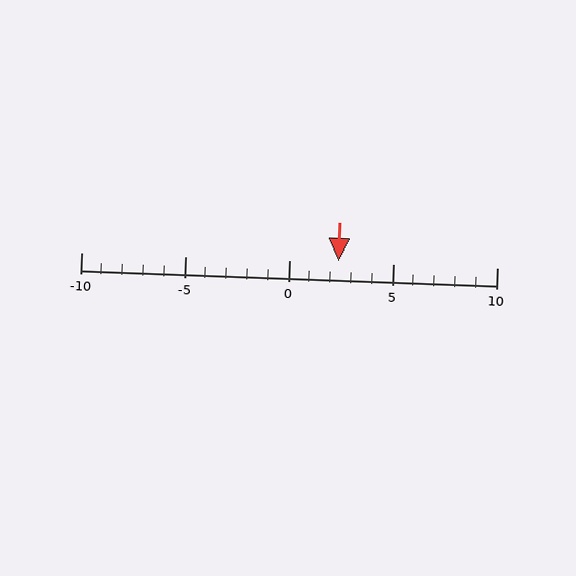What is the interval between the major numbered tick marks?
The major tick marks are spaced 5 units apart.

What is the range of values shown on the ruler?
The ruler shows values from -10 to 10.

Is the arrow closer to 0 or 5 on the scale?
The arrow is closer to 0.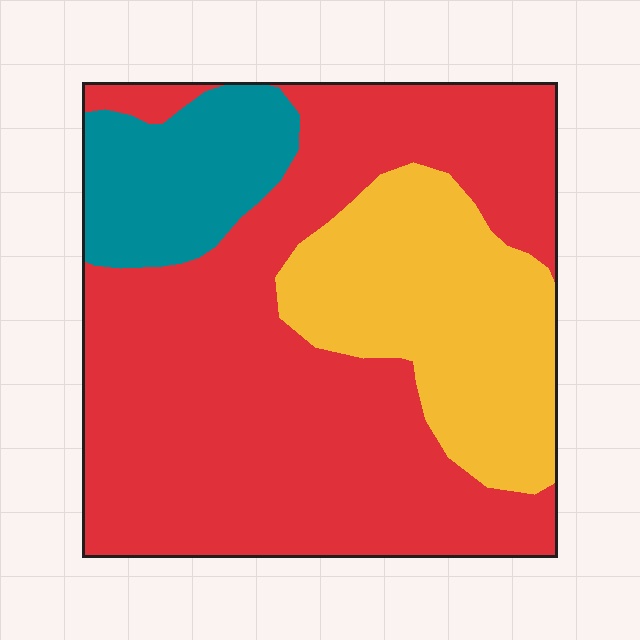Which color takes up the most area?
Red, at roughly 60%.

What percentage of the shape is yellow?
Yellow covers about 25% of the shape.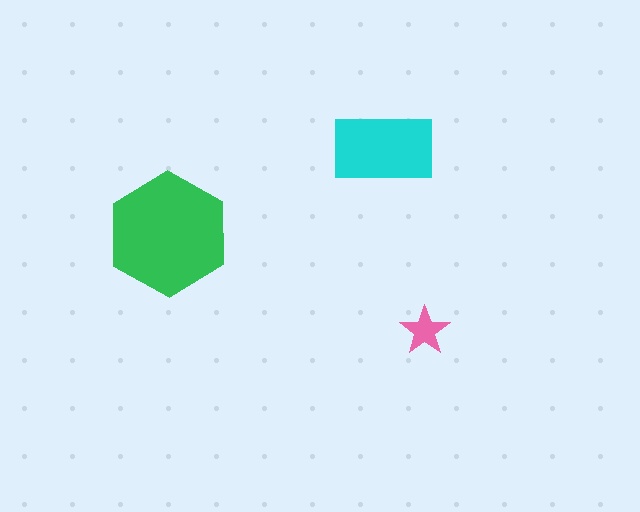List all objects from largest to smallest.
The green hexagon, the cyan rectangle, the pink star.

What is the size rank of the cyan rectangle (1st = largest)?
2nd.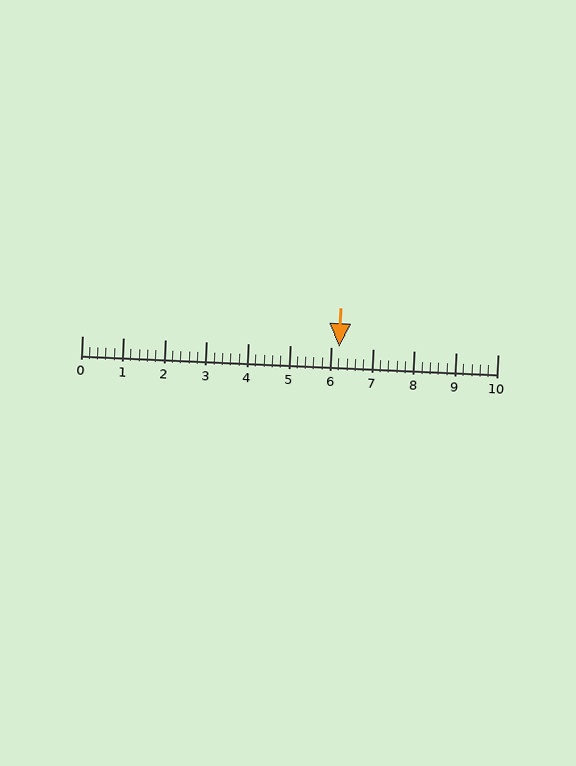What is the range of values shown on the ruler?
The ruler shows values from 0 to 10.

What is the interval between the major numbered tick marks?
The major tick marks are spaced 1 units apart.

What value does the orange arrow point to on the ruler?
The orange arrow points to approximately 6.2.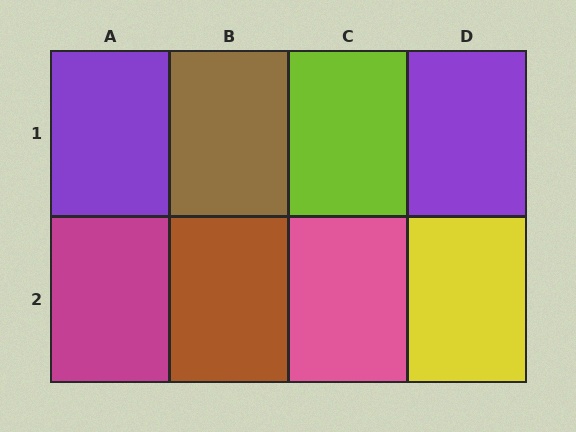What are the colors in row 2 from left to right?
Magenta, brown, pink, yellow.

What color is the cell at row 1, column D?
Purple.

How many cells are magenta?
1 cell is magenta.